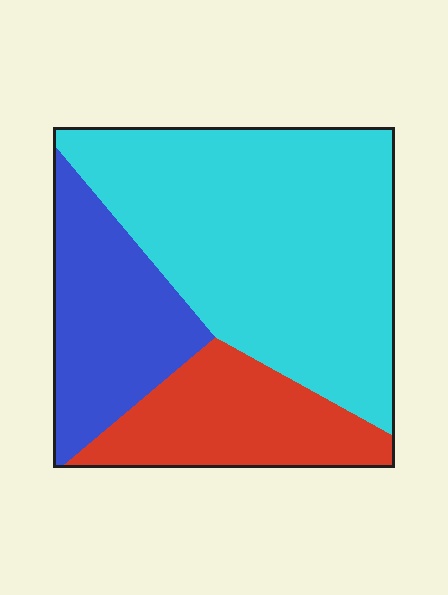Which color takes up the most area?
Cyan, at roughly 55%.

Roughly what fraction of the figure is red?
Red takes up about one fifth (1/5) of the figure.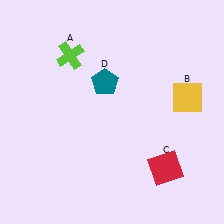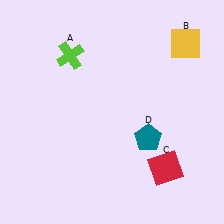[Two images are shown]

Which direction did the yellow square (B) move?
The yellow square (B) moved up.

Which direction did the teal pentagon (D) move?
The teal pentagon (D) moved down.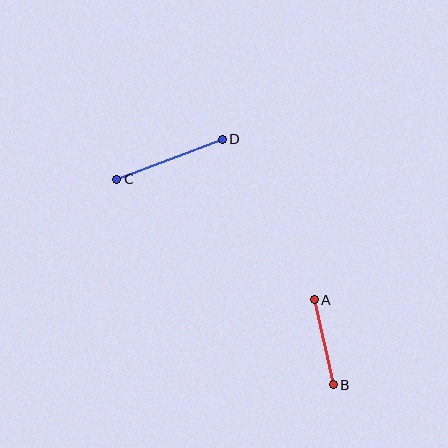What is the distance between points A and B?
The distance is approximately 87 pixels.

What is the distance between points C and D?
The distance is approximately 113 pixels.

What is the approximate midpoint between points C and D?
The midpoint is at approximately (170, 159) pixels.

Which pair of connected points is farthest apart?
Points C and D are farthest apart.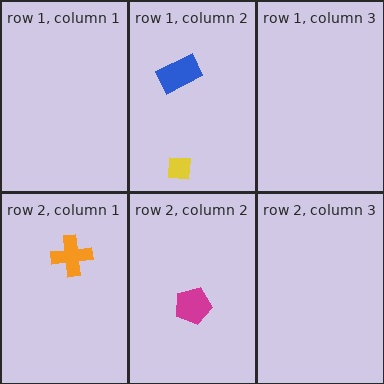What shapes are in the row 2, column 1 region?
The orange cross.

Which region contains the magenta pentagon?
The row 2, column 2 region.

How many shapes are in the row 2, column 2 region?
1.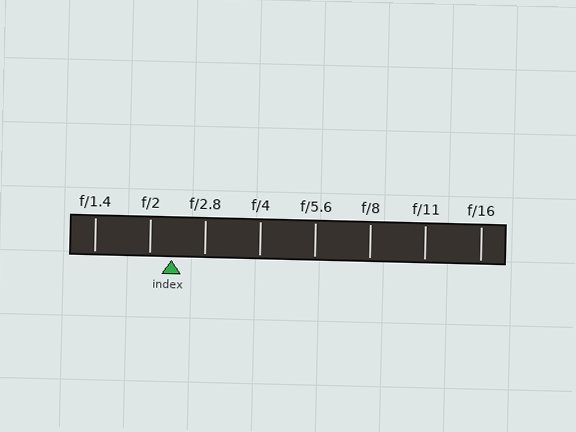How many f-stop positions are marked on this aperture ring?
There are 8 f-stop positions marked.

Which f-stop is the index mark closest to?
The index mark is closest to f/2.